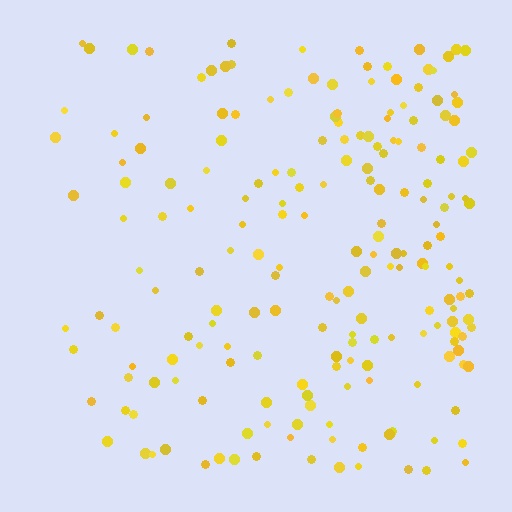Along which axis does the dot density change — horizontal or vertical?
Horizontal.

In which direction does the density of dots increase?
From left to right, with the right side densest.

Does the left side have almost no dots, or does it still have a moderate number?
Still a moderate number, just noticeably fewer than the right.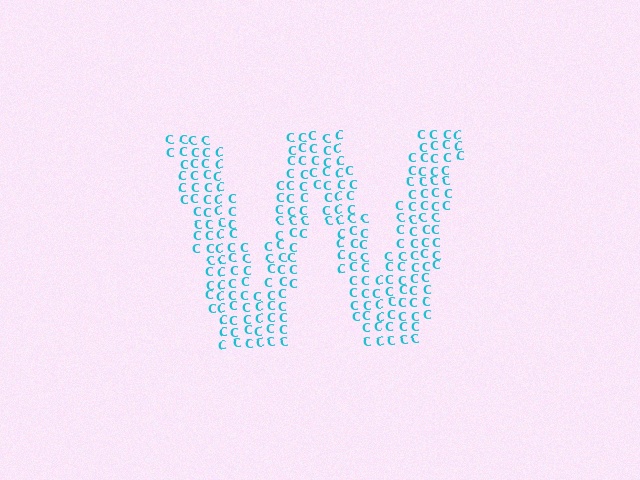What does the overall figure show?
The overall figure shows the letter W.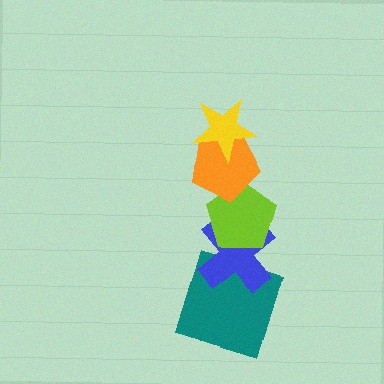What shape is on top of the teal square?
The blue cross is on top of the teal square.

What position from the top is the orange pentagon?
The orange pentagon is 2nd from the top.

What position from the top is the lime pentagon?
The lime pentagon is 3rd from the top.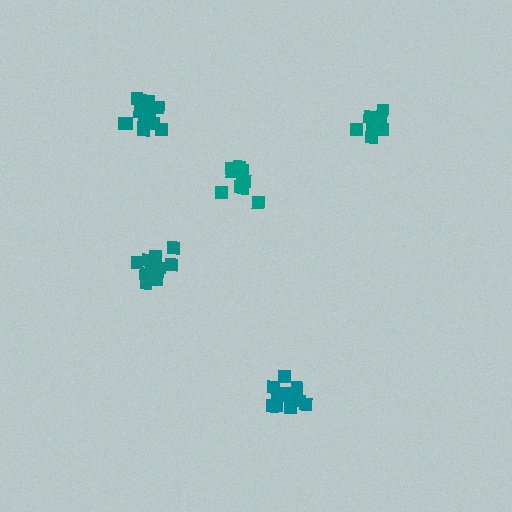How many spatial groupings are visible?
There are 5 spatial groupings.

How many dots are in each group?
Group 1: 14 dots, Group 2: 14 dots, Group 3: 13 dots, Group 4: 11 dots, Group 5: 13 dots (65 total).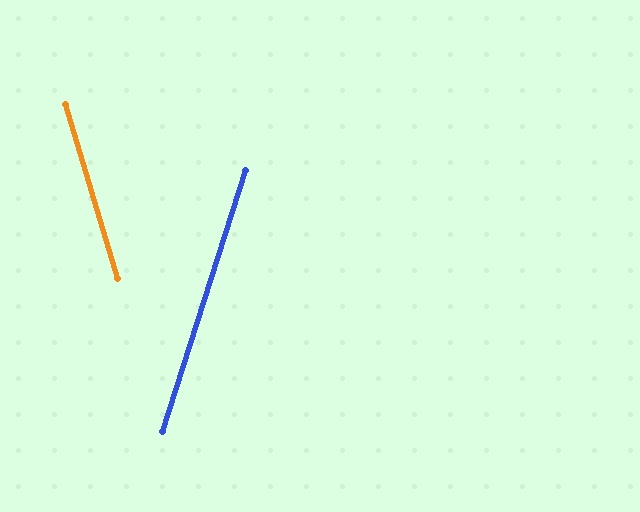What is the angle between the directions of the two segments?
Approximately 34 degrees.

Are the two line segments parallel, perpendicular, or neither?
Neither parallel nor perpendicular — they differ by about 34°.